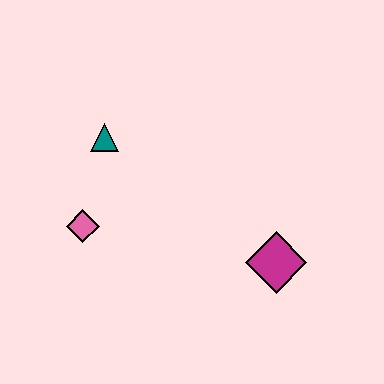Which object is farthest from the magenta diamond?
The teal triangle is farthest from the magenta diamond.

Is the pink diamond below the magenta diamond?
No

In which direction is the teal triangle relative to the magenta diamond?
The teal triangle is to the left of the magenta diamond.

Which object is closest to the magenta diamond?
The pink diamond is closest to the magenta diamond.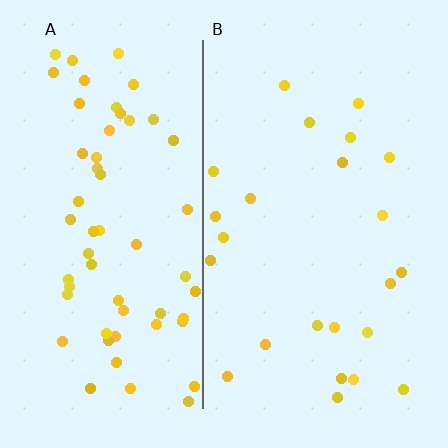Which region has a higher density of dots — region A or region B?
A (the left).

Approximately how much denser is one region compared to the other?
Approximately 2.5× — region A over region B.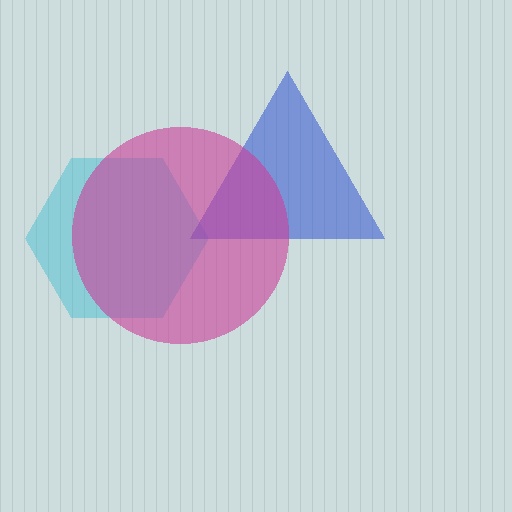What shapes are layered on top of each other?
The layered shapes are: a cyan hexagon, a blue triangle, a magenta circle.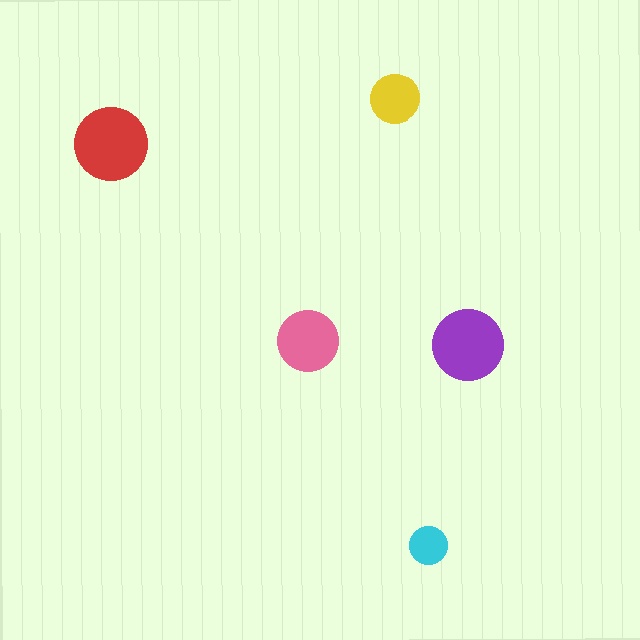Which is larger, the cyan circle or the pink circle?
The pink one.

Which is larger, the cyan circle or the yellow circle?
The yellow one.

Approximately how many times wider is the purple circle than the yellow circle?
About 1.5 times wider.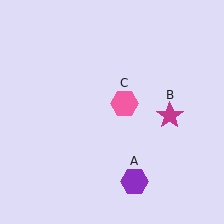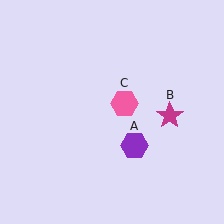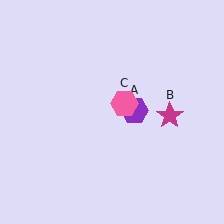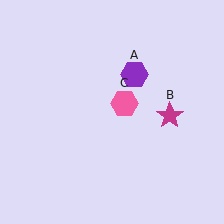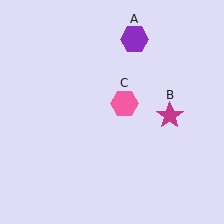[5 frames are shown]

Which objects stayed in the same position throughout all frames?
Magenta star (object B) and pink hexagon (object C) remained stationary.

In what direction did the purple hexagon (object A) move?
The purple hexagon (object A) moved up.